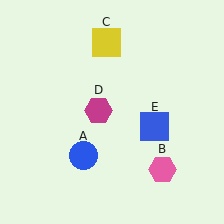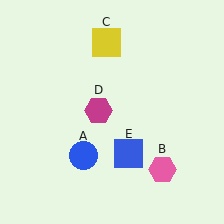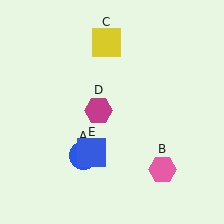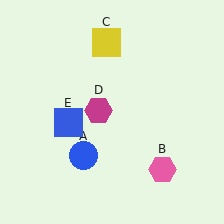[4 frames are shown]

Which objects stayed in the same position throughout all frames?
Blue circle (object A) and pink hexagon (object B) and yellow square (object C) and magenta hexagon (object D) remained stationary.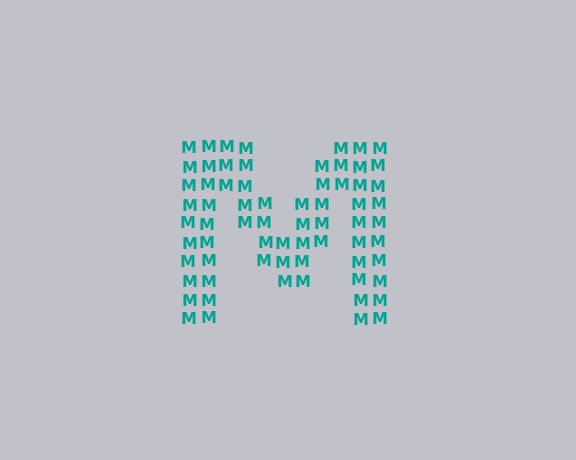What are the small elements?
The small elements are letter M's.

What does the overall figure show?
The overall figure shows the letter M.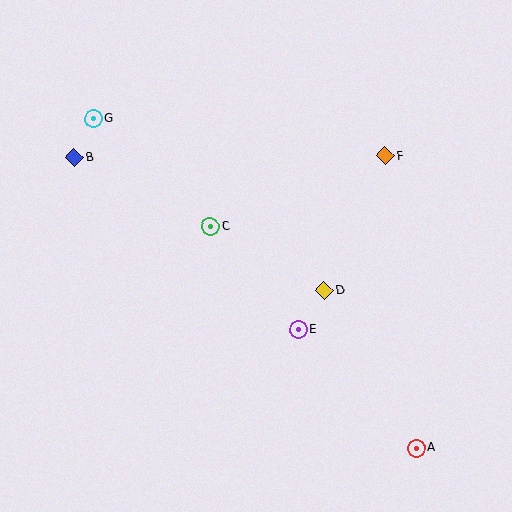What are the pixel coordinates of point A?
Point A is at (416, 448).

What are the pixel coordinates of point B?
Point B is at (74, 157).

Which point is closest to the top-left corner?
Point G is closest to the top-left corner.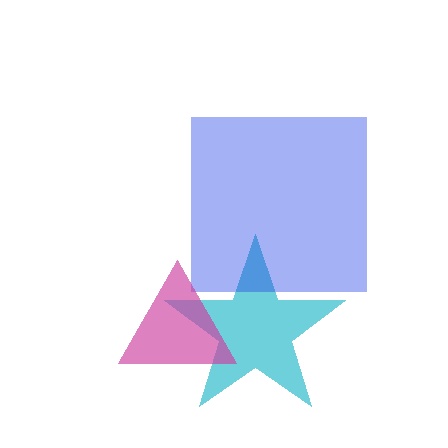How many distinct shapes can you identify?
There are 3 distinct shapes: a cyan star, a blue square, a magenta triangle.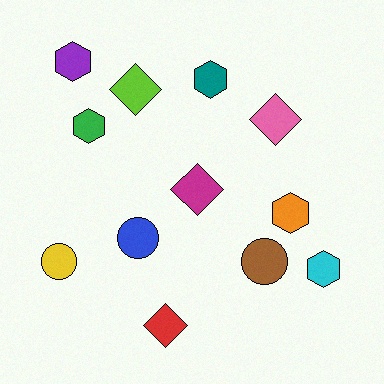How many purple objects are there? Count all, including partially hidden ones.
There is 1 purple object.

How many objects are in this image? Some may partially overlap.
There are 12 objects.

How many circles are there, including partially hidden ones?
There are 3 circles.